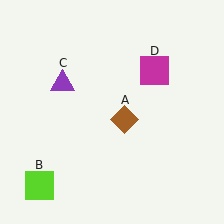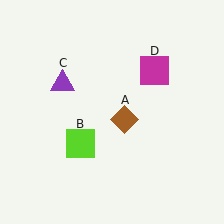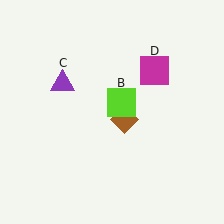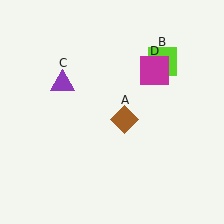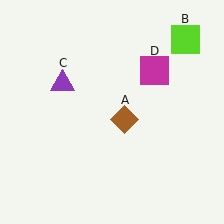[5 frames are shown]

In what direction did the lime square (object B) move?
The lime square (object B) moved up and to the right.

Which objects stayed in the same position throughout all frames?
Brown diamond (object A) and purple triangle (object C) and magenta square (object D) remained stationary.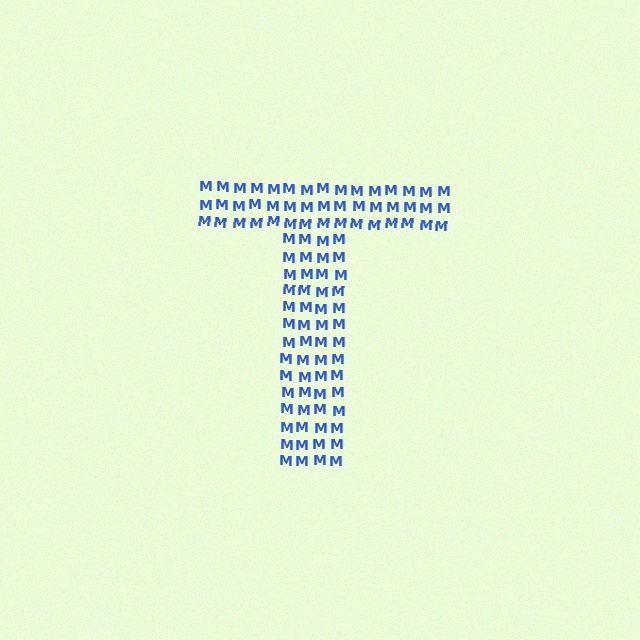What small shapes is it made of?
It is made of small letter M's.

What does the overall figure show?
The overall figure shows the letter T.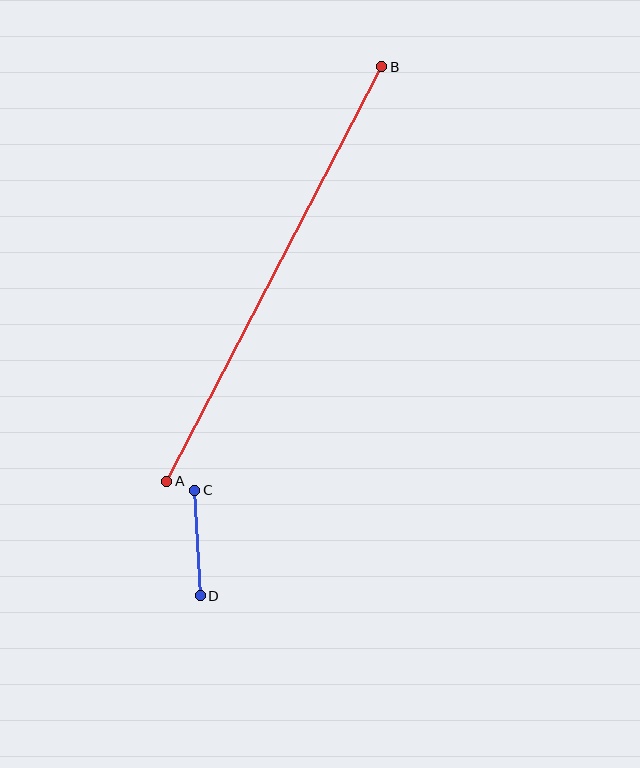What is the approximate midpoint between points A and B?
The midpoint is at approximately (274, 274) pixels.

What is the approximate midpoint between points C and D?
The midpoint is at approximately (197, 543) pixels.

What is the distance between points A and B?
The distance is approximately 467 pixels.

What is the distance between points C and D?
The distance is approximately 106 pixels.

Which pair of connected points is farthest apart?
Points A and B are farthest apart.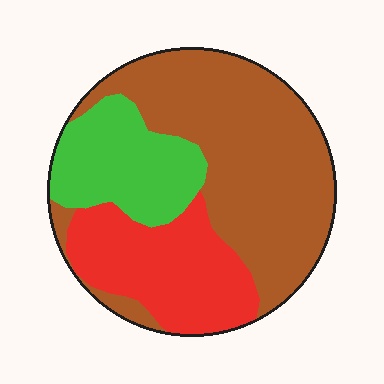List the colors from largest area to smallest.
From largest to smallest: brown, red, green.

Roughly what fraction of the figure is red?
Red takes up between a sixth and a third of the figure.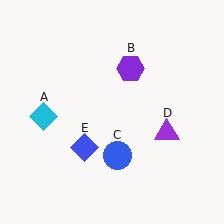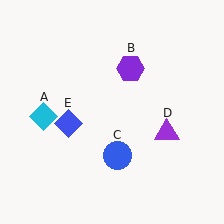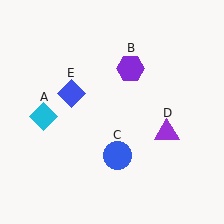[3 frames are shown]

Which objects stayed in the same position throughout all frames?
Cyan diamond (object A) and purple hexagon (object B) and blue circle (object C) and purple triangle (object D) remained stationary.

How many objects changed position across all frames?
1 object changed position: blue diamond (object E).